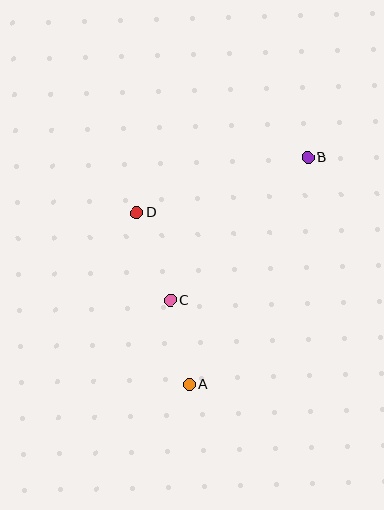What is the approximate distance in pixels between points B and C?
The distance between B and C is approximately 199 pixels.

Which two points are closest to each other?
Points A and C are closest to each other.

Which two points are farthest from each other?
Points A and B are farthest from each other.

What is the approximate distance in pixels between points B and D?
The distance between B and D is approximately 180 pixels.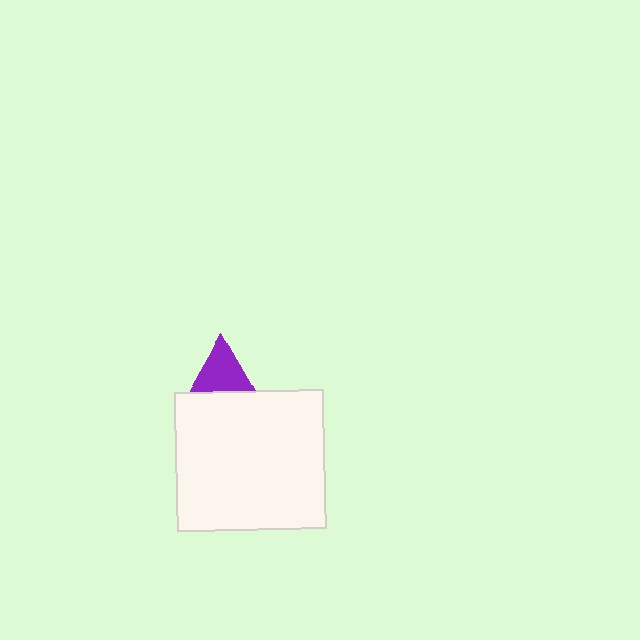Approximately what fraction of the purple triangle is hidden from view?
Roughly 52% of the purple triangle is hidden behind the white rectangle.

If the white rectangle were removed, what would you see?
You would see the complete purple triangle.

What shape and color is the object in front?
The object in front is a white rectangle.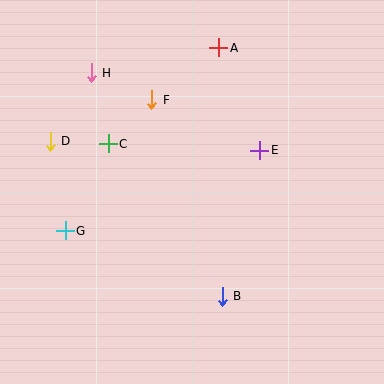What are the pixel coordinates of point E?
Point E is at (260, 150).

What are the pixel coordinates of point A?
Point A is at (219, 48).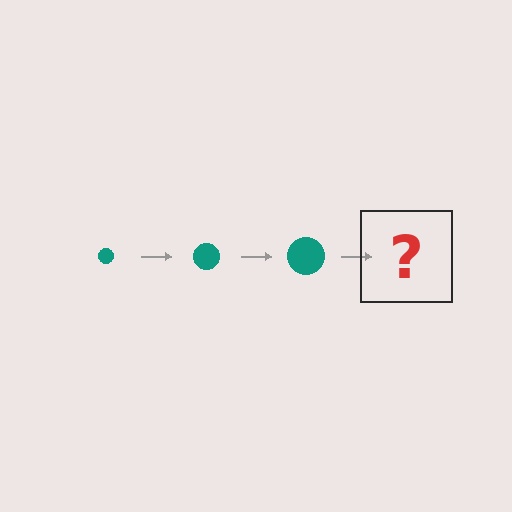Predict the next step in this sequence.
The next step is a teal circle, larger than the previous one.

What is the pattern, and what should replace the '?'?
The pattern is that the circle gets progressively larger each step. The '?' should be a teal circle, larger than the previous one.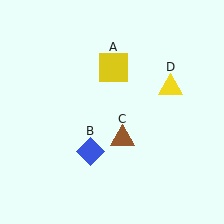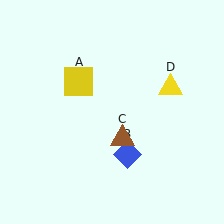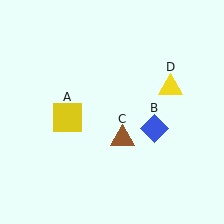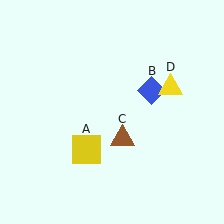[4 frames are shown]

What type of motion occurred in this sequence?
The yellow square (object A), blue diamond (object B) rotated counterclockwise around the center of the scene.